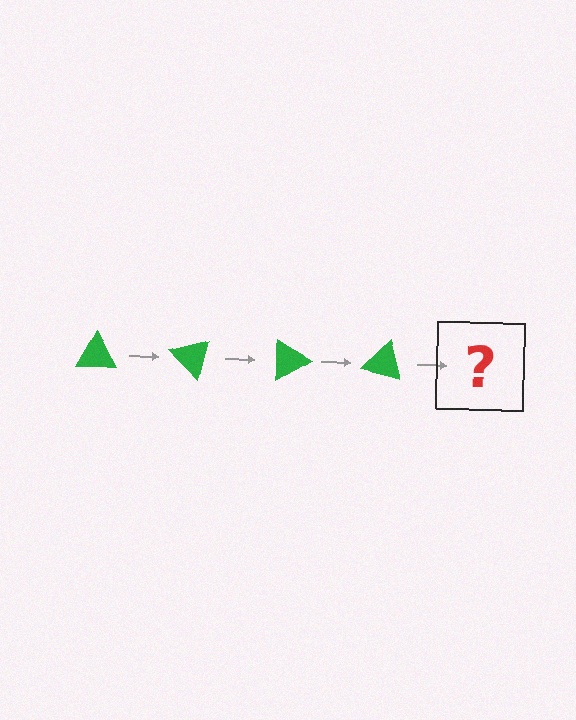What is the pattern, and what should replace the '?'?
The pattern is that the triangle rotates 45 degrees each step. The '?' should be a green triangle rotated 180 degrees.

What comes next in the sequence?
The next element should be a green triangle rotated 180 degrees.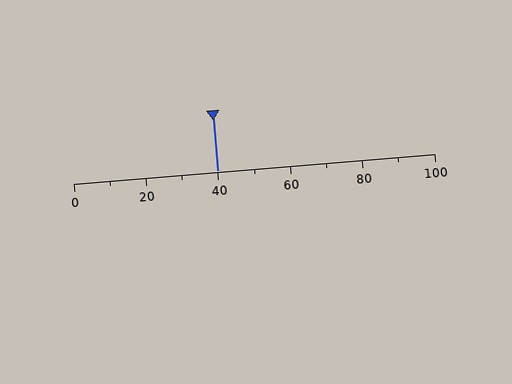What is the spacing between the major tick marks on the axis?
The major ticks are spaced 20 apart.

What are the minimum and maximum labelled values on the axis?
The axis runs from 0 to 100.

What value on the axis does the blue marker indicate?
The marker indicates approximately 40.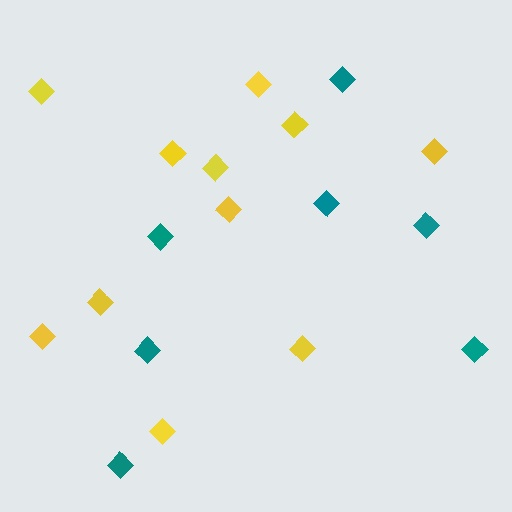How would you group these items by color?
There are 2 groups: one group of yellow diamonds (11) and one group of teal diamonds (7).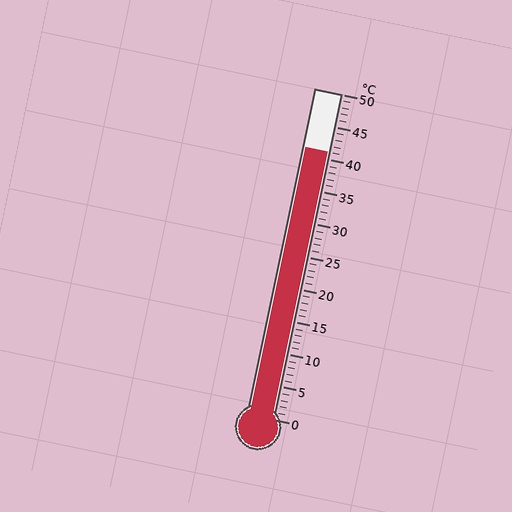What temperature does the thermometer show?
The thermometer shows approximately 41°C.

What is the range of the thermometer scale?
The thermometer scale ranges from 0°C to 50°C.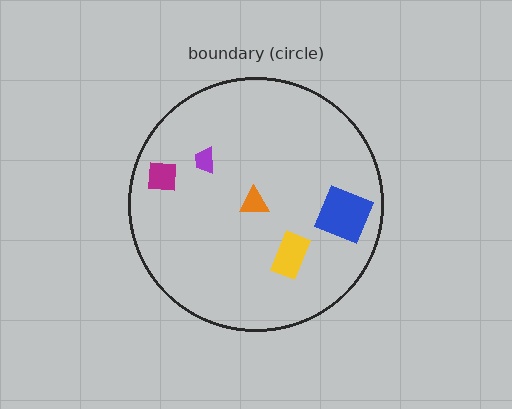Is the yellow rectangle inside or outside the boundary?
Inside.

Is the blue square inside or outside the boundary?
Inside.